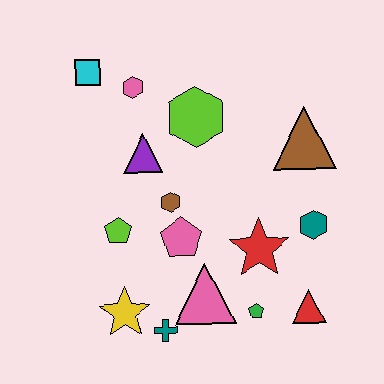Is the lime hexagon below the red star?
No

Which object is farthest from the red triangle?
The cyan square is farthest from the red triangle.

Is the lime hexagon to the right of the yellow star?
Yes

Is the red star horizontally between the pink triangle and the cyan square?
No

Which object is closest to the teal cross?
The yellow star is closest to the teal cross.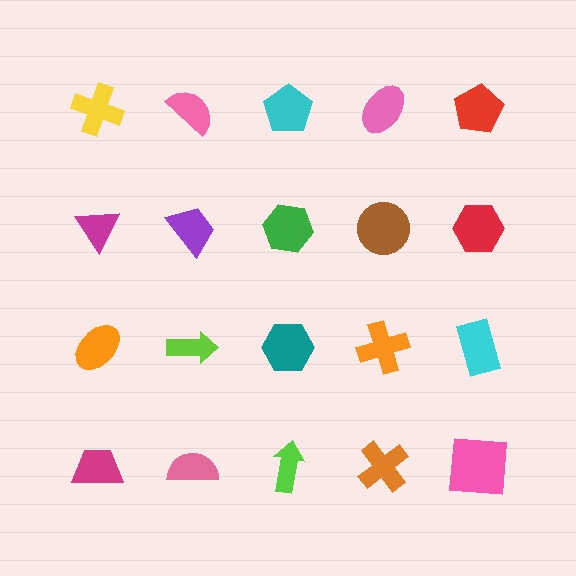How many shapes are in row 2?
5 shapes.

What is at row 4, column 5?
A pink square.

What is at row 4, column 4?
An orange cross.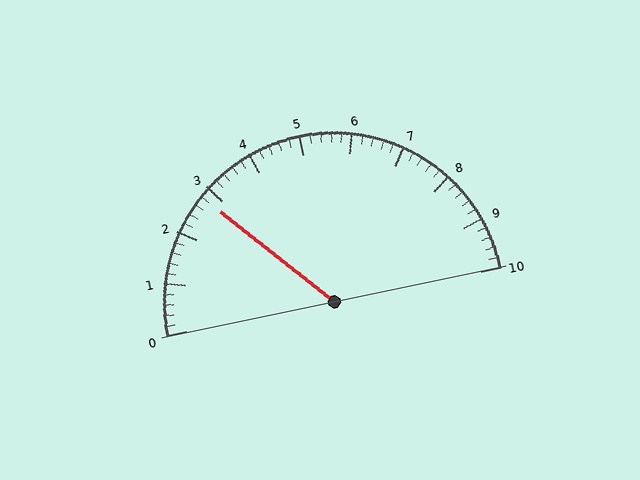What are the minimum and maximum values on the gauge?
The gauge ranges from 0 to 10.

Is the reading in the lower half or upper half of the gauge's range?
The reading is in the lower half of the range (0 to 10).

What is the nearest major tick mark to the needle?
The nearest major tick mark is 3.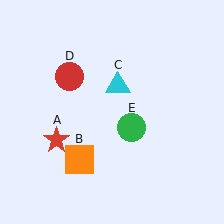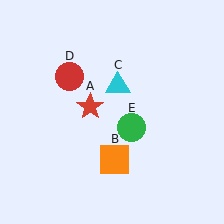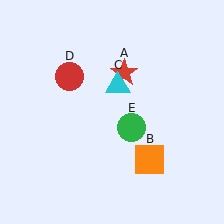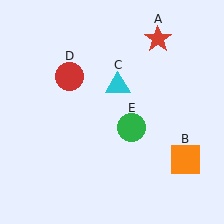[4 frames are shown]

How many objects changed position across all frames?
2 objects changed position: red star (object A), orange square (object B).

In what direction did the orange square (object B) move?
The orange square (object B) moved right.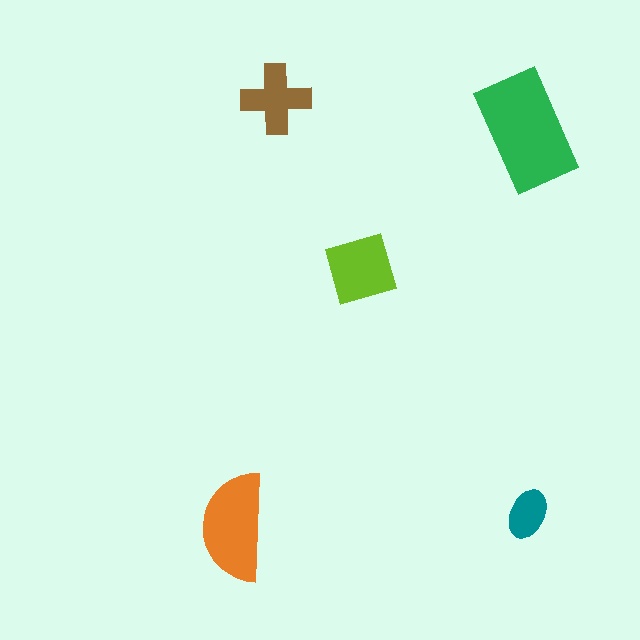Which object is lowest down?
The orange semicircle is bottommost.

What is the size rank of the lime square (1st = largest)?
3rd.